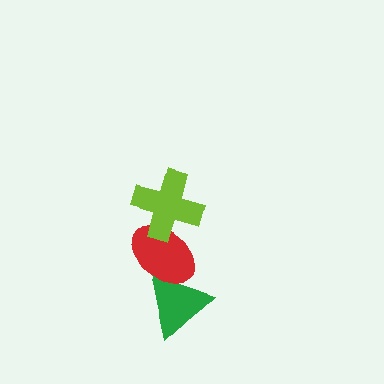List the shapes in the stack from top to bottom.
From top to bottom: the lime cross, the red ellipse, the green triangle.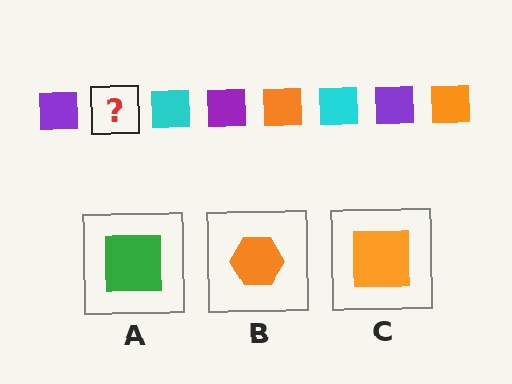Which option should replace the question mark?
Option C.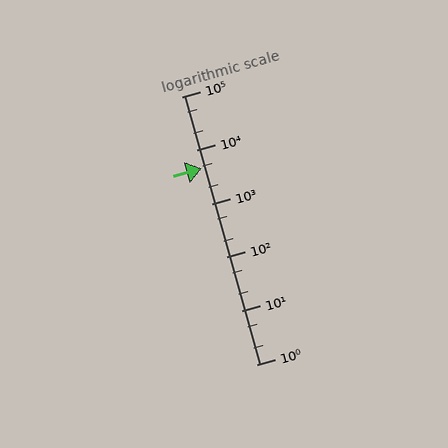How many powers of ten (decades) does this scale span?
The scale spans 5 decades, from 1 to 100000.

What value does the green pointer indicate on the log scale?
The pointer indicates approximately 4500.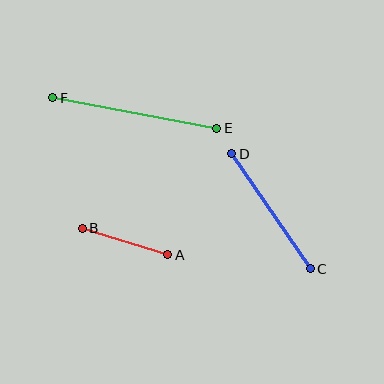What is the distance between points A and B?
The distance is approximately 90 pixels.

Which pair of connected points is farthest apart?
Points E and F are farthest apart.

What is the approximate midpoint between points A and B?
The midpoint is at approximately (125, 242) pixels.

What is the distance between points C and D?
The distance is approximately 139 pixels.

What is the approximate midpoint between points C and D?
The midpoint is at approximately (271, 211) pixels.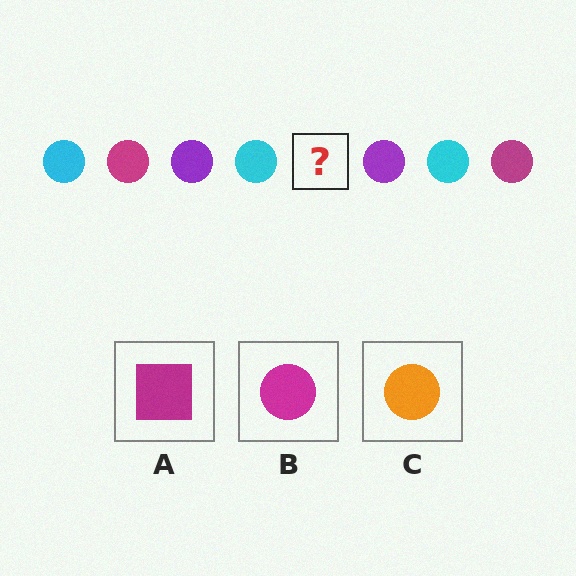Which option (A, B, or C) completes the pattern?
B.